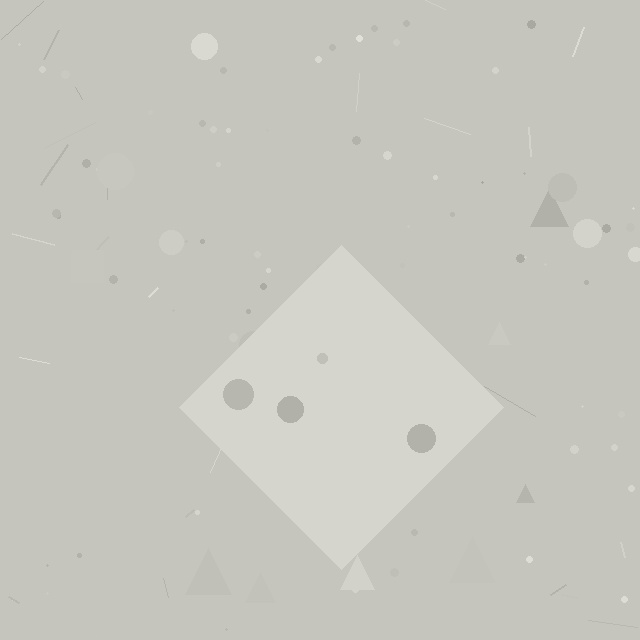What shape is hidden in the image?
A diamond is hidden in the image.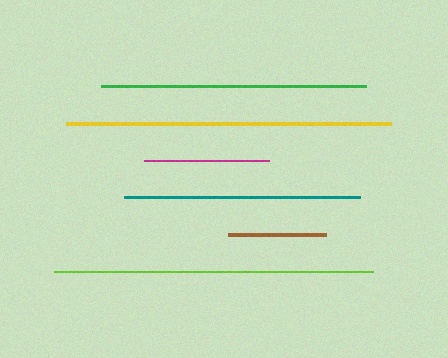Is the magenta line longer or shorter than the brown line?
The magenta line is longer than the brown line.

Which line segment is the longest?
The yellow line is the longest at approximately 324 pixels.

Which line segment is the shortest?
The brown line is the shortest at approximately 98 pixels.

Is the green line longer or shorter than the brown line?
The green line is longer than the brown line.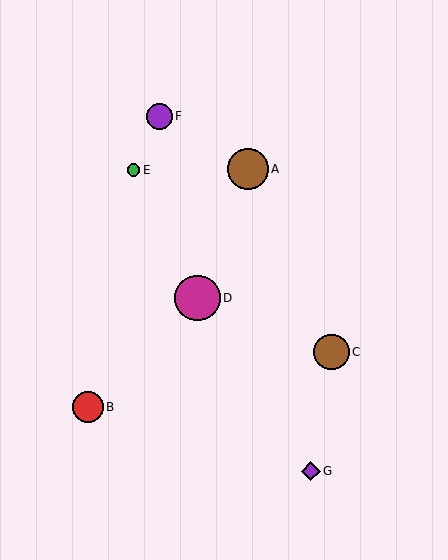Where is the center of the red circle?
The center of the red circle is at (88, 407).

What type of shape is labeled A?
Shape A is a brown circle.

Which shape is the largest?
The magenta circle (labeled D) is the largest.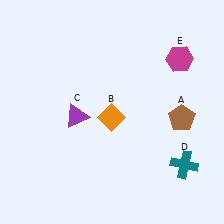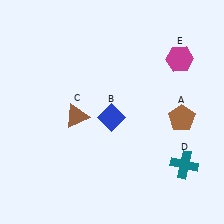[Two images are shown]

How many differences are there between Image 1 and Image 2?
There are 2 differences between the two images.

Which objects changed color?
B changed from orange to blue. C changed from purple to brown.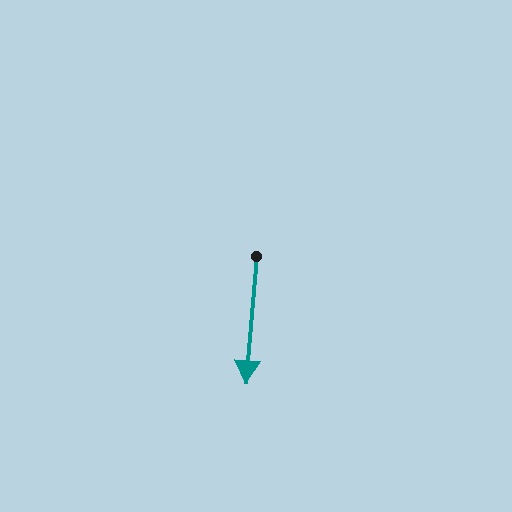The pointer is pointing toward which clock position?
Roughly 6 o'clock.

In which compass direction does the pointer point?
South.